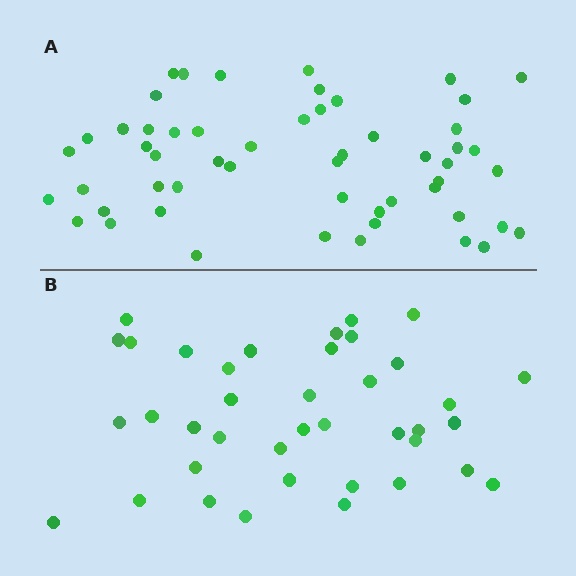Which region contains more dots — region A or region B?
Region A (the top region) has more dots.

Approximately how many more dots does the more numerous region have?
Region A has approximately 15 more dots than region B.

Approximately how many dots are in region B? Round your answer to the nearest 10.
About 40 dots. (The exact count is 39, which rounds to 40.)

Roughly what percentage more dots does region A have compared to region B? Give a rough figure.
About 40% more.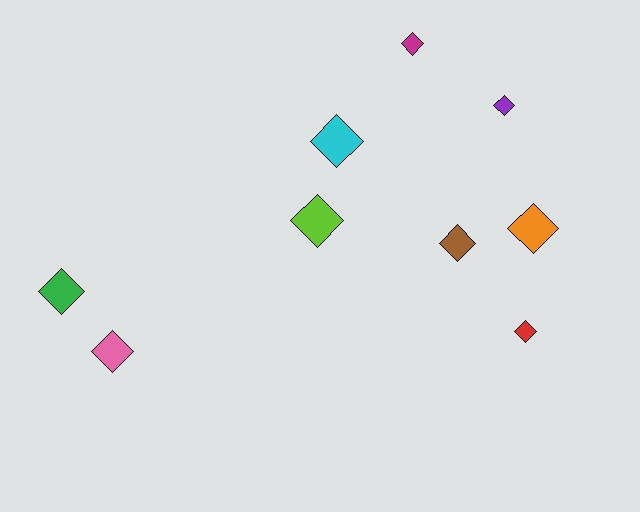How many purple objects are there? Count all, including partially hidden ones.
There is 1 purple object.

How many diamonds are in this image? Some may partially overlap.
There are 9 diamonds.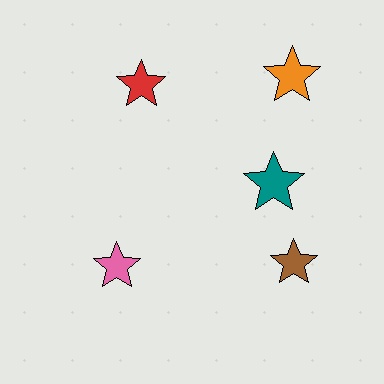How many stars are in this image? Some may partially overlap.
There are 5 stars.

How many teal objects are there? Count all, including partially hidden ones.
There is 1 teal object.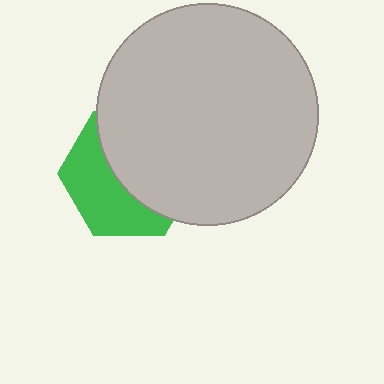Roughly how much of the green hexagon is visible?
A small part of it is visible (roughly 44%).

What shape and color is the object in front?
The object in front is a light gray circle.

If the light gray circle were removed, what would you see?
You would see the complete green hexagon.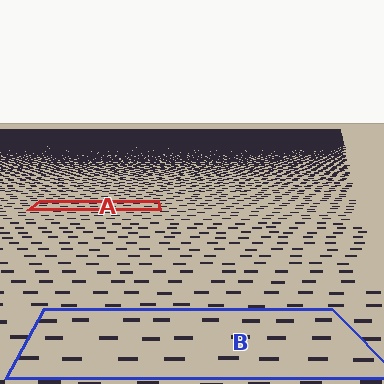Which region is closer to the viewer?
Region B is closer. The texture elements there are larger and more spread out.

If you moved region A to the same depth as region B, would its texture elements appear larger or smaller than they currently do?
They would appear larger. At a closer depth, the same texture elements are projected at a bigger on-screen size.